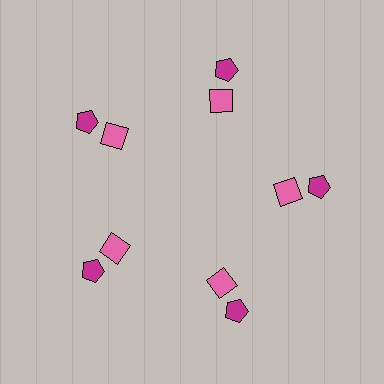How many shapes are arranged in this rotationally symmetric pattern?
There are 10 shapes, arranged in 5 groups of 2.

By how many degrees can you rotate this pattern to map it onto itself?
The pattern maps onto itself every 72 degrees of rotation.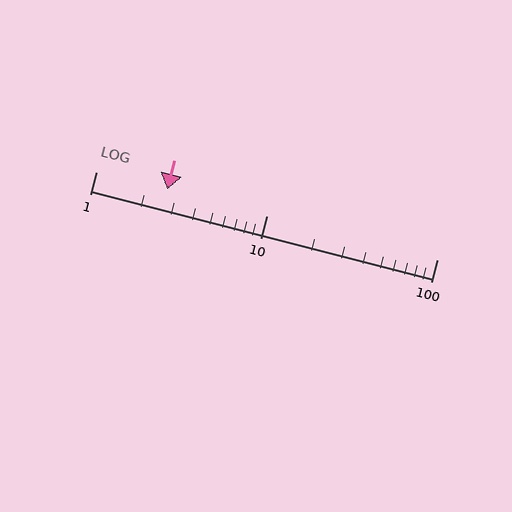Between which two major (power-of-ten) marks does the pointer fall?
The pointer is between 1 and 10.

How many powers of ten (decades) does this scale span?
The scale spans 2 decades, from 1 to 100.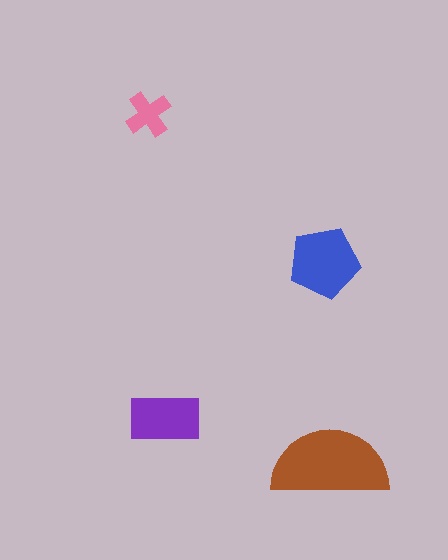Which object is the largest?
The brown semicircle.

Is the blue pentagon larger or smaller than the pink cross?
Larger.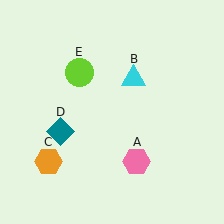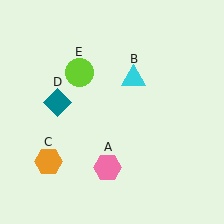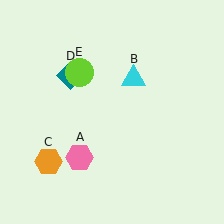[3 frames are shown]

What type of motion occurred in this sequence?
The pink hexagon (object A), teal diamond (object D) rotated clockwise around the center of the scene.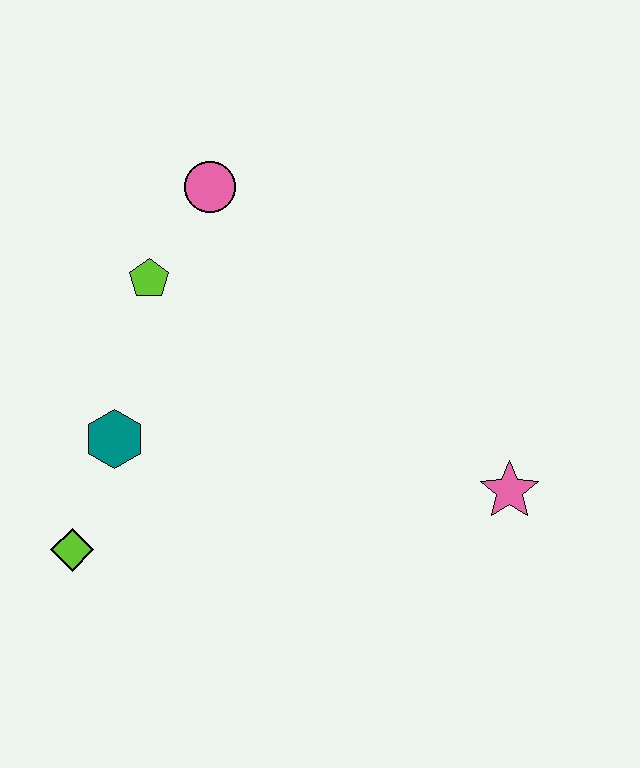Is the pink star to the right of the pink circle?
Yes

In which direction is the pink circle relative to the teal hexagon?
The pink circle is above the teal hexagon.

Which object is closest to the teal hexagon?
The lime diamond is closest to the teal hexagon.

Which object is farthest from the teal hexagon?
The pink star is farthest from the teal hexagon.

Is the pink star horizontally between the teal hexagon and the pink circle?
No